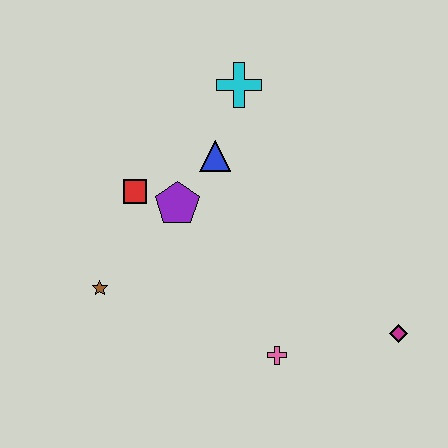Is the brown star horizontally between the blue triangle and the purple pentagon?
No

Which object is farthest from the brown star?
The magenta diamond is farthest from the brown star.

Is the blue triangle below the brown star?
No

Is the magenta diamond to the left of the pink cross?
No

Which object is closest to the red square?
The purple pentagon is closest to the red square.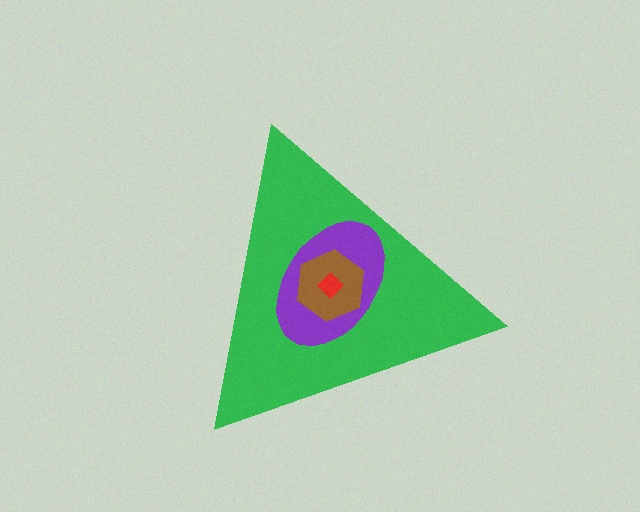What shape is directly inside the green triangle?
The purple ellipse.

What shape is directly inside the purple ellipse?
The brown hexagon.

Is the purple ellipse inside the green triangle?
Yes.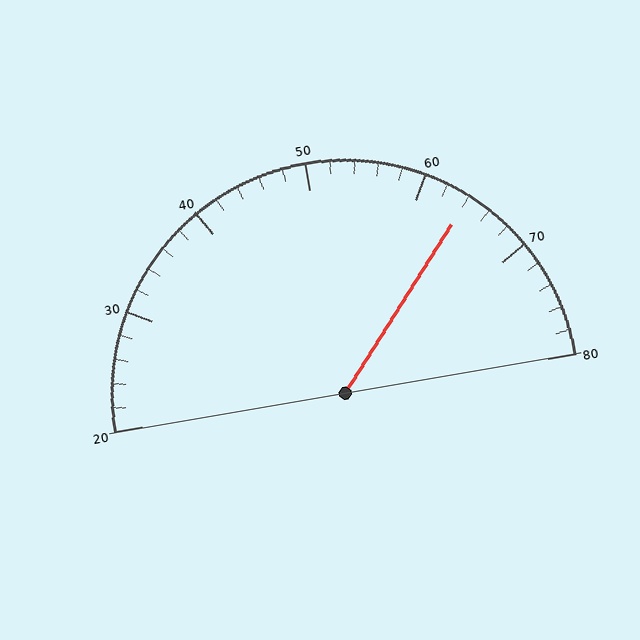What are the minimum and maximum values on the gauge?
The gauge ranges from 20 to 80.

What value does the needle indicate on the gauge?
The needle indicates approximately 64.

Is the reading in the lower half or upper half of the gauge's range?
The reading is in the upper half of the range (20 to 80).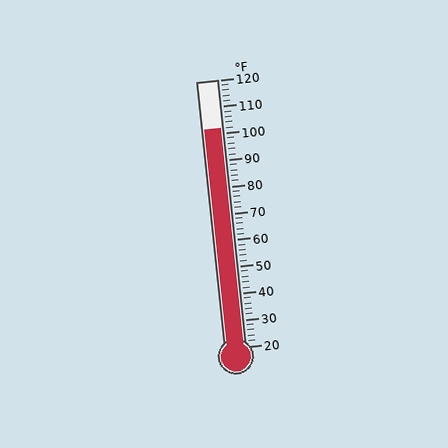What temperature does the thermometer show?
The thermometer shows approximately 102°F.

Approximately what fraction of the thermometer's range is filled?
The thermometer is filled to approximately 80% of its range.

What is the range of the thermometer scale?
The thermometer scale ranges from 20°F to 120°F.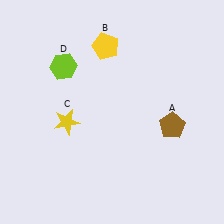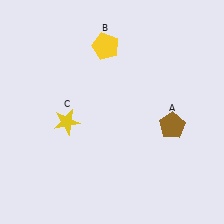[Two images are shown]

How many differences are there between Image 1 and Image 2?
There is 1 difference between the two images.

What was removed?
The lime hexagon (D) was removed in Image 2.